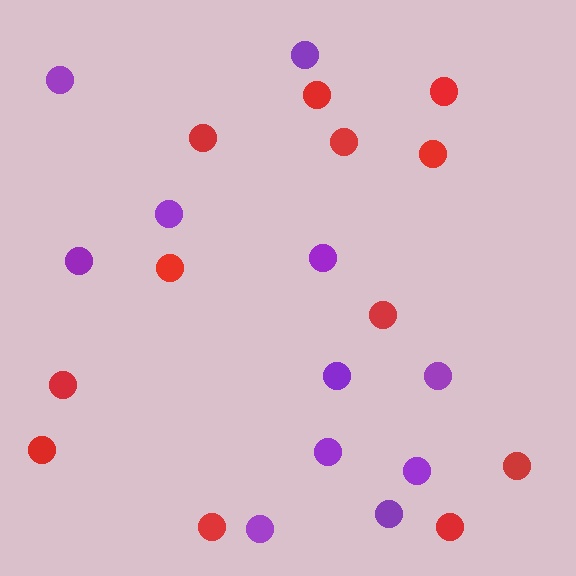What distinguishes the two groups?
There are 2 groups: one group of red circles (12) and one group of purple circles (11).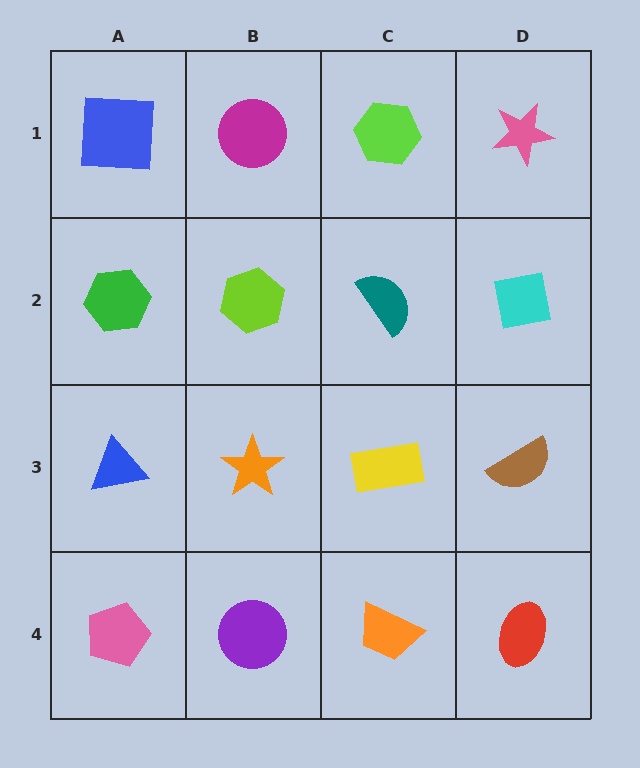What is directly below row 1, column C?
A teal semicircle.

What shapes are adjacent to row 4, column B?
An orange star (row 3, column B), a pink pentagon (row 4, column A), an orange trapezoid (row 4, column C).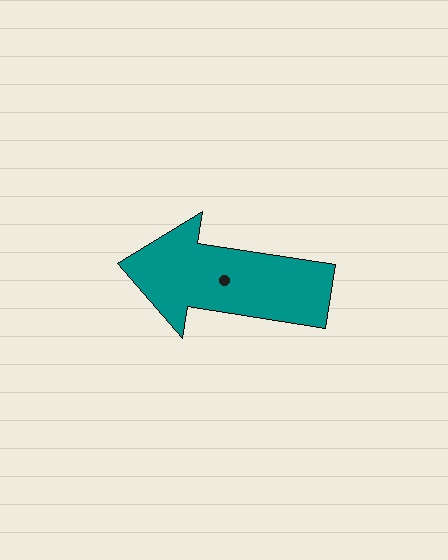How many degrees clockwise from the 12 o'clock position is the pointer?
Approximately 279 degrees.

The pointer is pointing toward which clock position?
Roughly 9 o'clock.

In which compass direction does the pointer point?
West.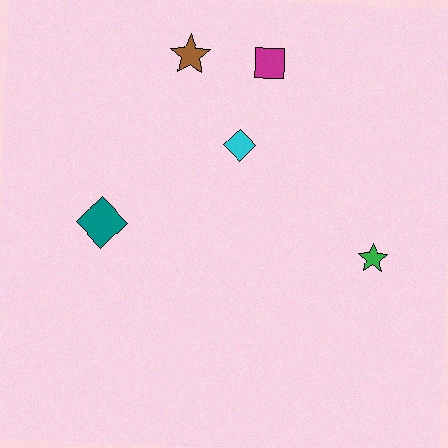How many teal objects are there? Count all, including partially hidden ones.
There is 1 teal object.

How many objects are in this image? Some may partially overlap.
There are 5 objects.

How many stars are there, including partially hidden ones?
There are 2 stars.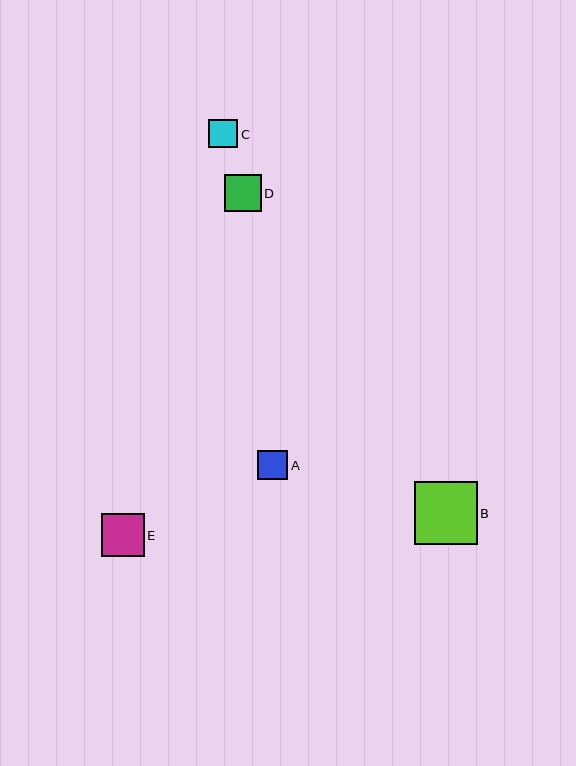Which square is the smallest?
Square C is the smallest with a size of approximately 29 pixels.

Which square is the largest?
Square B is the largest with a size of approximately 63 pixels.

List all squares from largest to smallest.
From largest to smallest: B, E, D, A, C.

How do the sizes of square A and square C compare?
Square A and square C are approximately the same size.